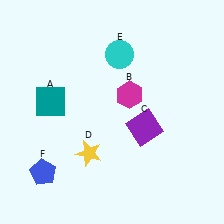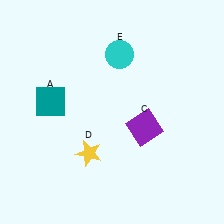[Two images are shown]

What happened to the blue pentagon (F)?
The blue pentagon (F) was removed in Image 2. It was in the bottom-left area of Image 1.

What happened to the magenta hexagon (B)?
The magenta hexagon (B) was removed in Image 2. It was in the top-right area of Image 1.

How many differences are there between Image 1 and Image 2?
There are 2 differences between the two images.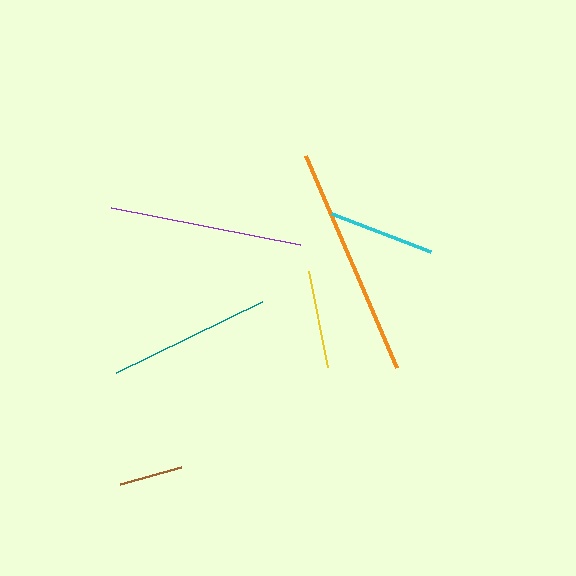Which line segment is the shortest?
The brown line is the shortest at approximately 64 pixels.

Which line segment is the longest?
The orange line is the longest at approximately 231 pixels.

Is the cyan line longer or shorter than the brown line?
The cyan line is longer than the brown line.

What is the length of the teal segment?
The teal segment is approximately 162 pixels long.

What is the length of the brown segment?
The brown segment is approximately 64 pixels long.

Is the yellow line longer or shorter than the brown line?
The yellow line is longer than the brown line.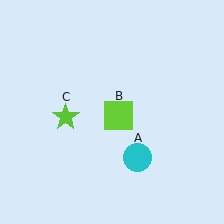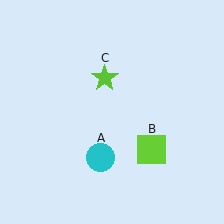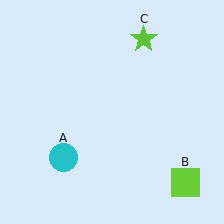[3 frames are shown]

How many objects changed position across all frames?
3 objects changed position: cyan circle (object A), lime square (object B), lime star (object C).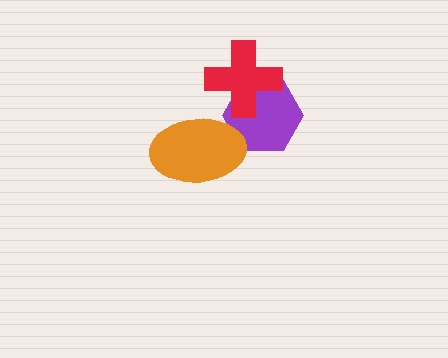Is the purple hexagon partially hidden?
Yes, it is partially covered by another shape.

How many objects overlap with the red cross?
1 object overlaps with the red cross.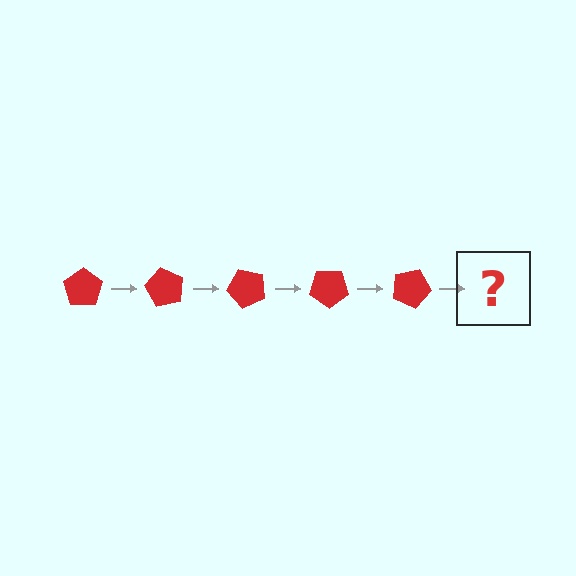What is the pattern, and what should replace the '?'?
The pattern is that the pentagon rotates 60 degrees each step. The '?' should be a red pentagon rotated 300 degrees.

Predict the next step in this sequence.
The next step is a red pentagon rotated 300 degrees.